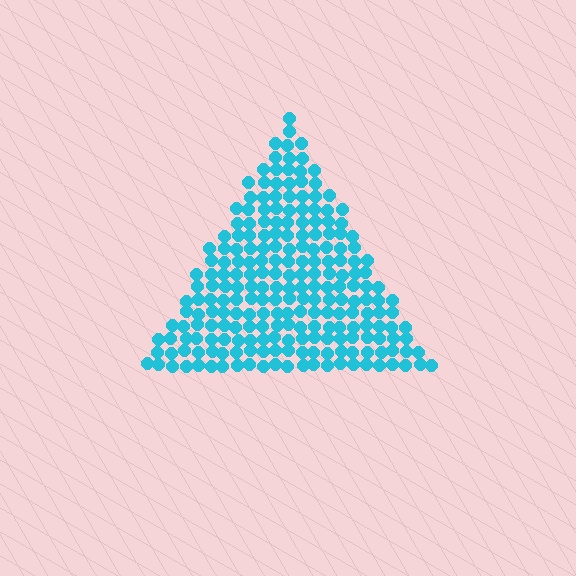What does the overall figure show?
The overall figure shows a triangle.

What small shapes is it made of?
It is made of small circles.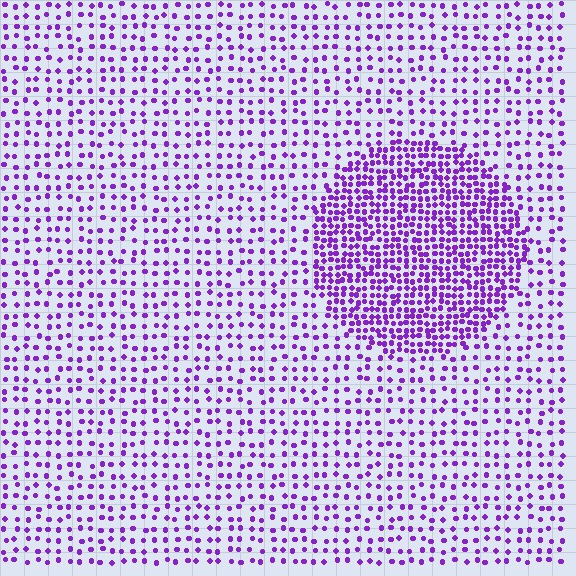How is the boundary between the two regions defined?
The boundary is defined by a change in element density (approximately 2.4x ratio). All elements are the same color, size, and shape.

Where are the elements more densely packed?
The elements are more densely packed inside the circle boundary.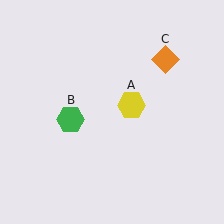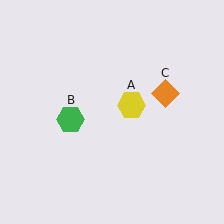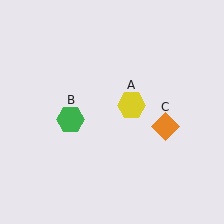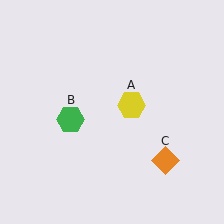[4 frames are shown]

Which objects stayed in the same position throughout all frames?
Yellow hexagon (object A) and green hexagon (object B) remained stationary.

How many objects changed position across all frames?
1 object changed position: orange diamond (object C).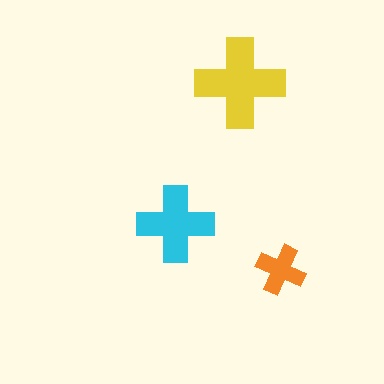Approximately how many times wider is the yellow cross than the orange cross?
About 2 times wider.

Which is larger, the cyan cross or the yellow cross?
The yellow one.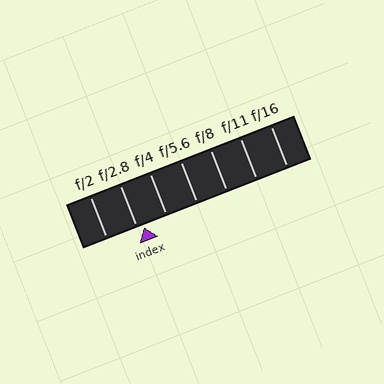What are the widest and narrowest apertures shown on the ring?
The widest aperture shown is f/2 and the narrowest is f/16.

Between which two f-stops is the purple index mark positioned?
The index mark is between f/2.8 and f/4.